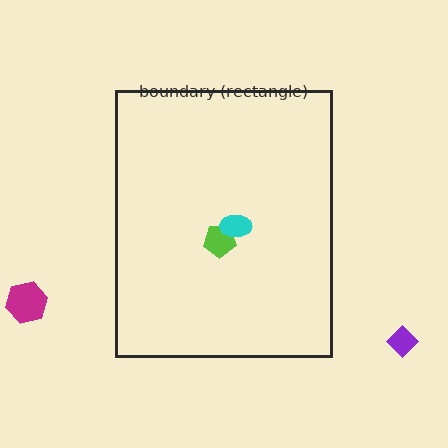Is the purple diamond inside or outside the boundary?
Outside.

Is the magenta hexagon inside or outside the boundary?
Outside.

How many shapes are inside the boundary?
2 inside, 2 outside.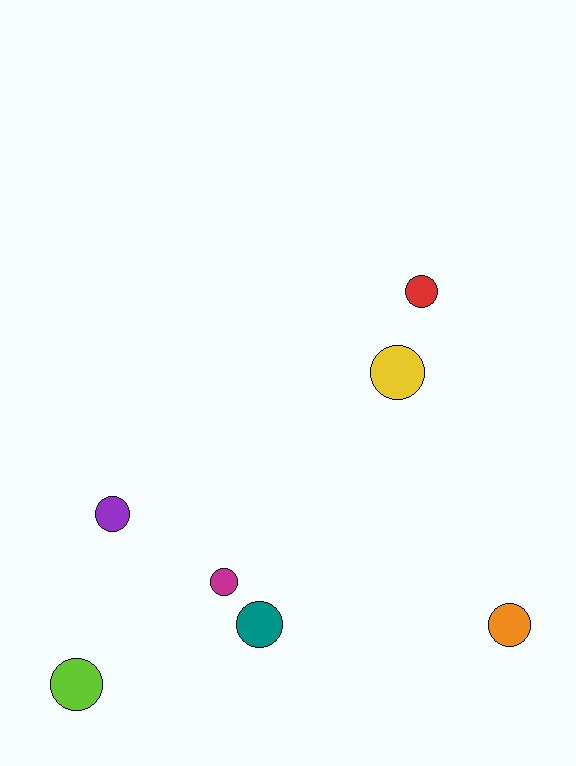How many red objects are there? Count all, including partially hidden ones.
There is 1 red object.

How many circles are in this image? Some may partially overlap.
There are 7 circles.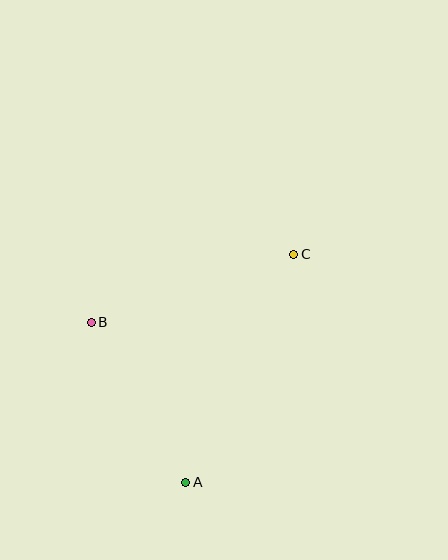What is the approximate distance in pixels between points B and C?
The distance between B and C is approximately 213 pixels.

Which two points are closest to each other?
Points A and B are closest to each other.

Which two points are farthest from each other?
Points A and C are farthest from each other.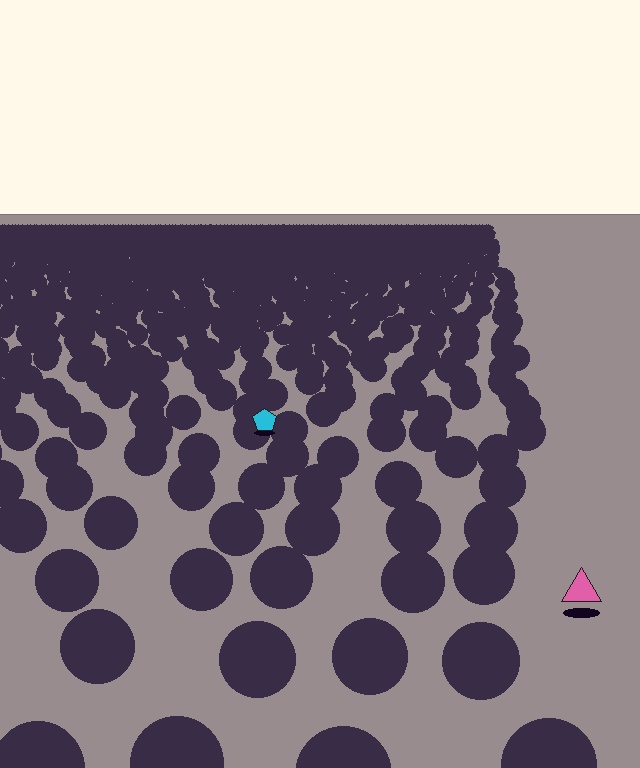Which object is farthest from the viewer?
The cyan pentagon is farthest from the viewer. It appears smaller and the ground texture around it is denser.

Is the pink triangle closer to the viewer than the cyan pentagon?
Yes. The pink triangle is closer — you can tell from the texture gradient: the ground texture is coarser near it.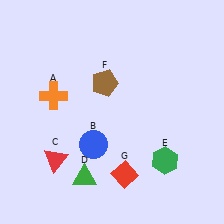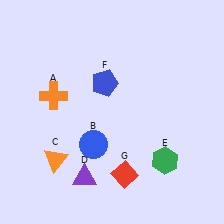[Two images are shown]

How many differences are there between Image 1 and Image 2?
There are 3 differences between the two images.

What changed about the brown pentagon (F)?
In Image 1, F is brown. In Image 2, it changed to blue.